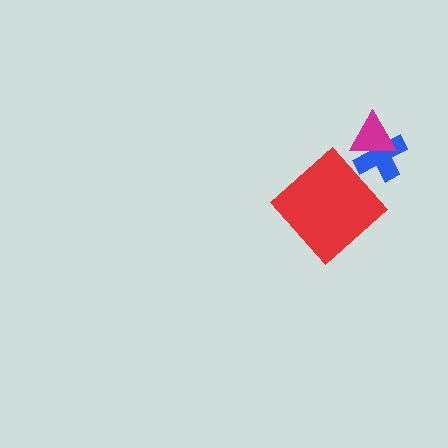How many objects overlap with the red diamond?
0 objects overlap with the red diamond.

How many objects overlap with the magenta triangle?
1 object overlaps with the magenta triangle.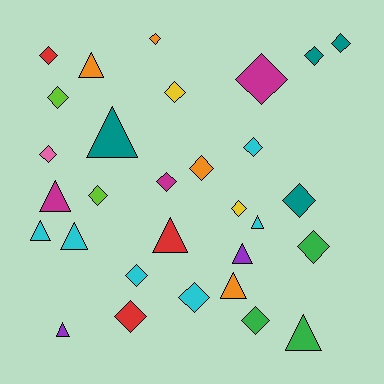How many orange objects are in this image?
There are 4 orange objects.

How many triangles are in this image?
There are 11 triangles.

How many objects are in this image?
There are 30 objects.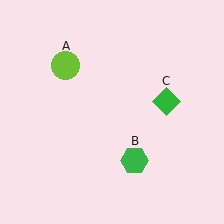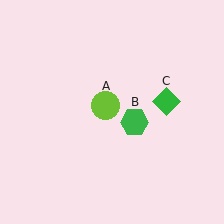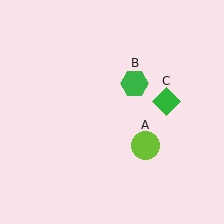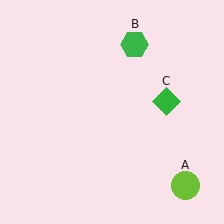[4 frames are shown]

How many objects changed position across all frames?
2 objects changed position: lime circle (object A), green hexagon (object B).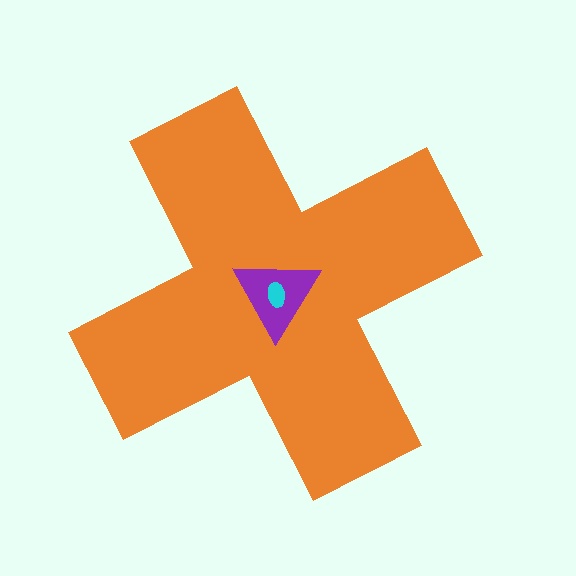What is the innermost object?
The cyan ellipse.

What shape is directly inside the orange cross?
The purple triangle.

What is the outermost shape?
The orange cross.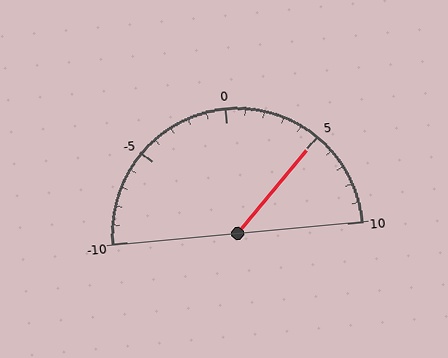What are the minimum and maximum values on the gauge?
The gauge ranges from -10 to 10.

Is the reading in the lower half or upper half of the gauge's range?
The reading is in the upper half of the range (-10 to 10).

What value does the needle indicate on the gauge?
The needle indicates approximately 5.